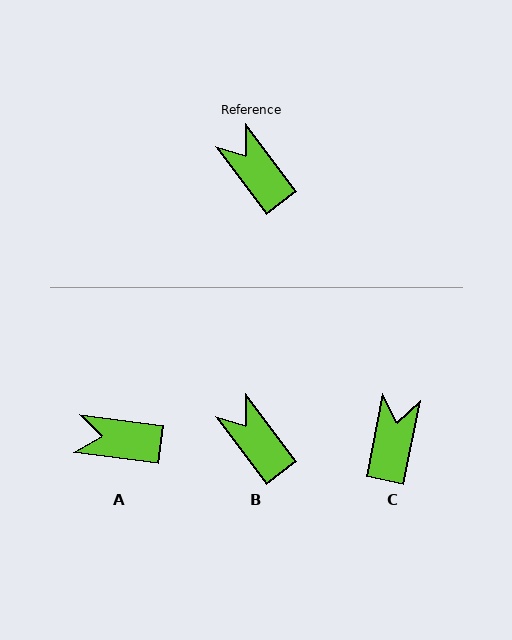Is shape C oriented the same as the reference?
No, it is off by about 48 degrees.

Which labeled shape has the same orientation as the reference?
B.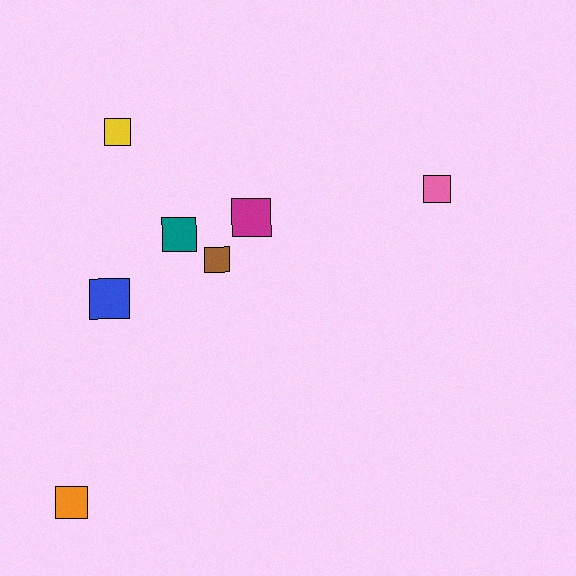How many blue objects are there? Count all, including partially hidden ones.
There is 1 blue object.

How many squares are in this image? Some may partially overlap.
There are 7 squares.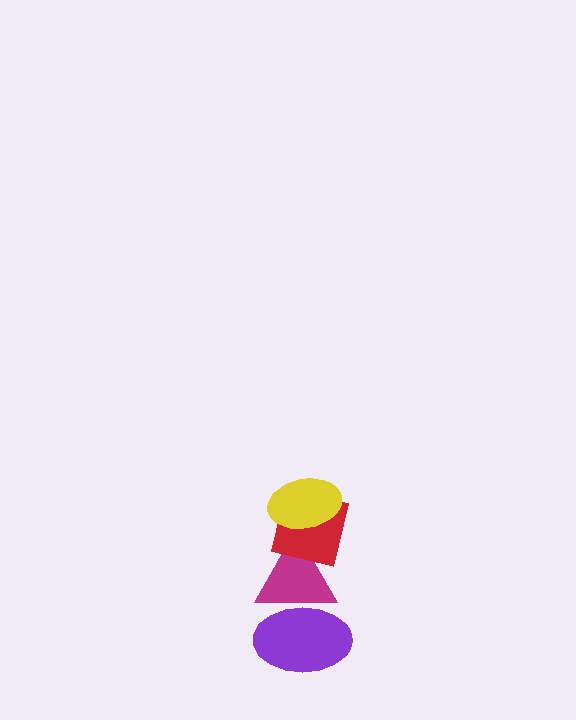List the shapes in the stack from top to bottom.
From top to bottom: the yellow ellipse, the red square, the magenta triangle, the purple ellipse.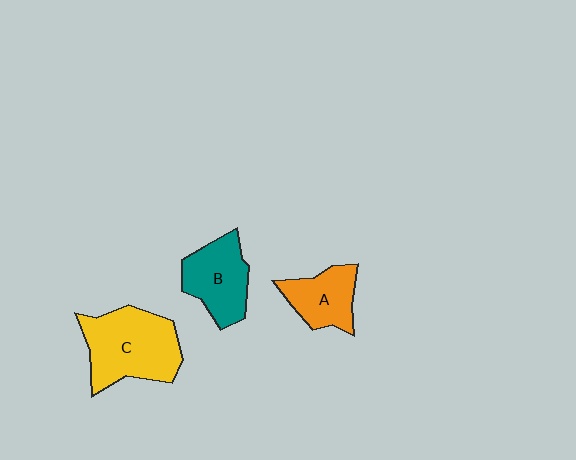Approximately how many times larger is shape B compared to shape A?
Approximately 1.2 times.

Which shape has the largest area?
Shape C (yellow).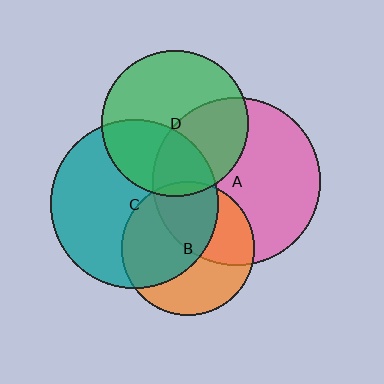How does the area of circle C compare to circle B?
Approximately 1.6 times.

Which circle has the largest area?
Circle C (teal).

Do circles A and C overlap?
Yes.